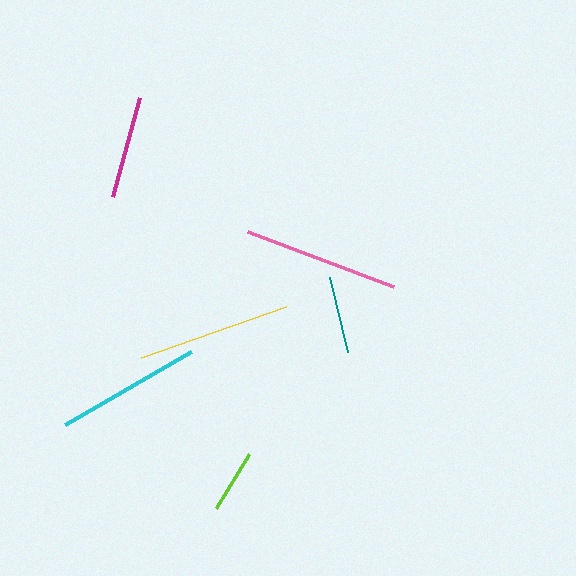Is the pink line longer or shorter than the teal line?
The pink line is longer than the teal line.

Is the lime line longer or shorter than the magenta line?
The magenta line is longer than the lime line.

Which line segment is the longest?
The pink line is the longest at approximately 156 pixels.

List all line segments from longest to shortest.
From longest to shortest: pink, yellow, cyan, magenta, teal, lime.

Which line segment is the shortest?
The lime line is the shortest at approximately 63 pixels.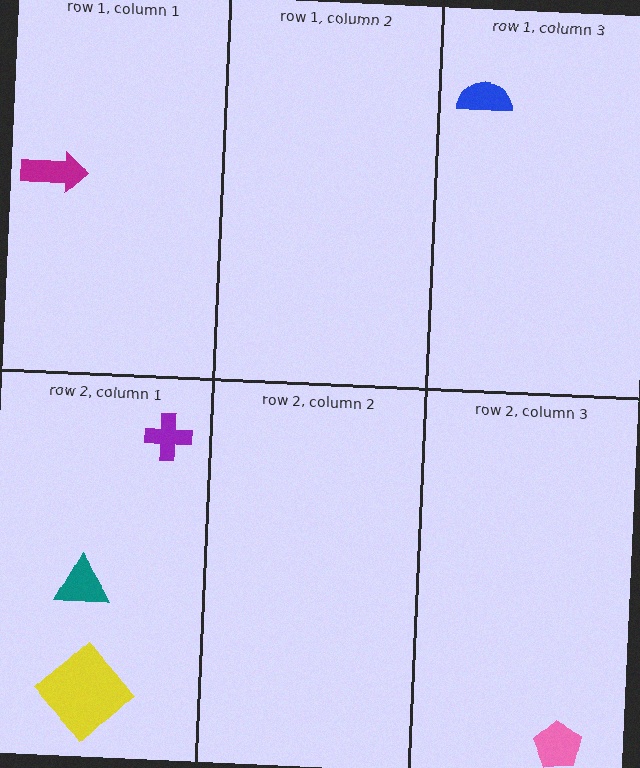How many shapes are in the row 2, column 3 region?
1.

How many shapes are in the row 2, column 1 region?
3.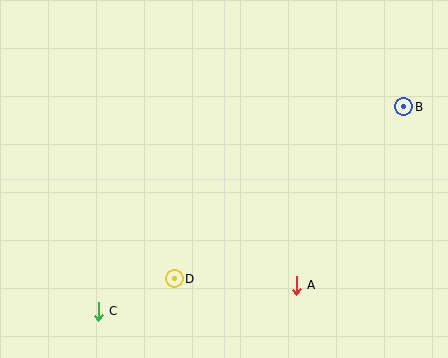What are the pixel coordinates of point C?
Point C is at (98, 311).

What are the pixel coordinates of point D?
Point D is at (174, 279).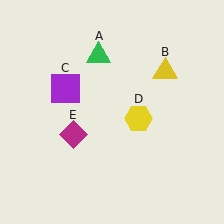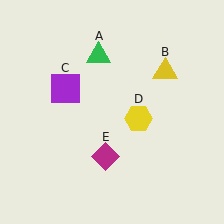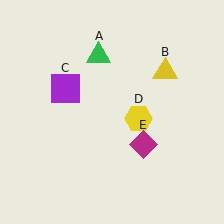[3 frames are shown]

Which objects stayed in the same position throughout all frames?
Green triangle (object A) and yellow triangle (object B) and purple square (object C) and yellow hexagon (object D) remained stationary.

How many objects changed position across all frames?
1 object changed position: magenta diamond (object E).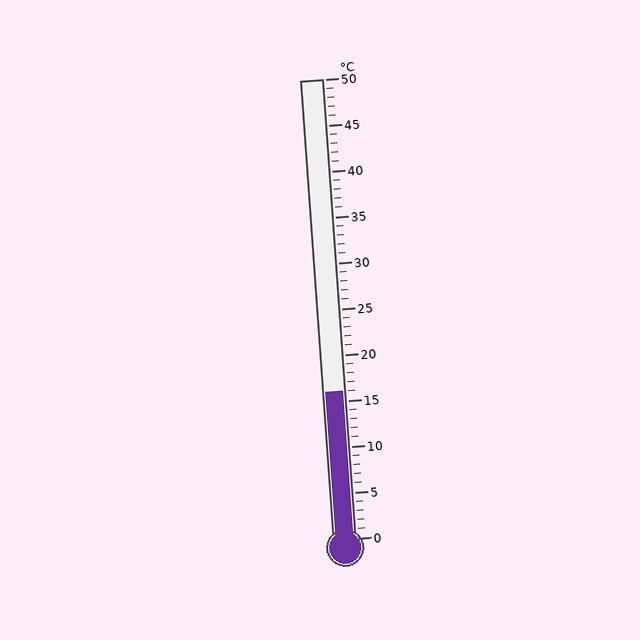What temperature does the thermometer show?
The thermometer shows approximately 16°C.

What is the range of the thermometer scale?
The thermometer scale ranges from 0°C to 50°C.